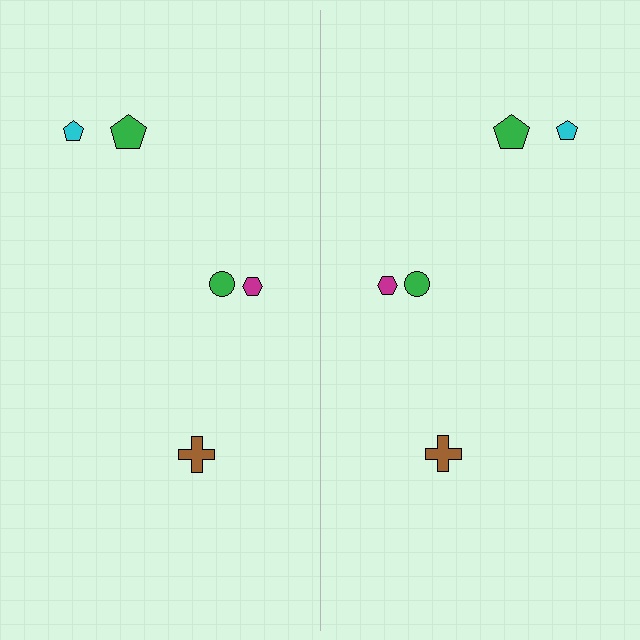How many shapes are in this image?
There are 10 shapes in this image.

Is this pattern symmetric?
Yes, this pattern has bilateral (reflection) symmetry.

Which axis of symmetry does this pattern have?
The pattern has a vertical axis of symmetry running through the center of the image.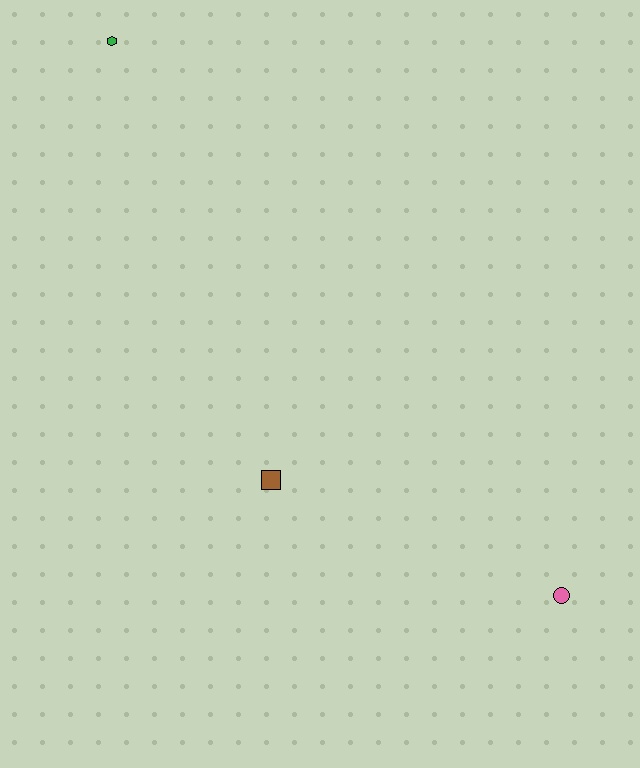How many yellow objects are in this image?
There are no yellow objects.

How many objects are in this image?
There are 3 objects.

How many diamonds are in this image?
There are no diamonds.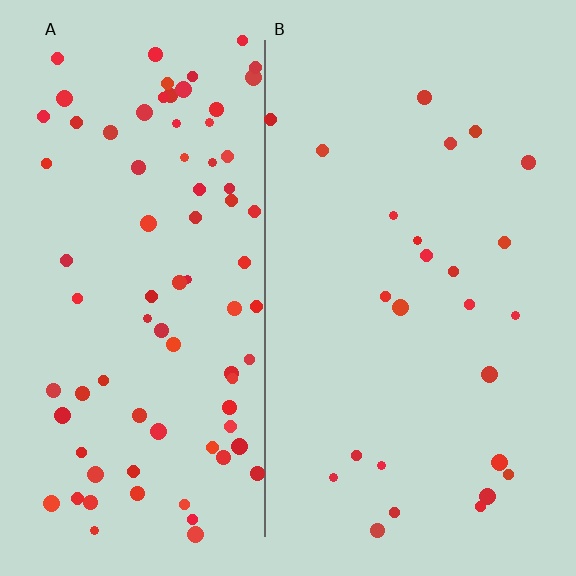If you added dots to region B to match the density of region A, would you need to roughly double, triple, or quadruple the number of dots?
Approximately triple.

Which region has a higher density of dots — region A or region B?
A (the left).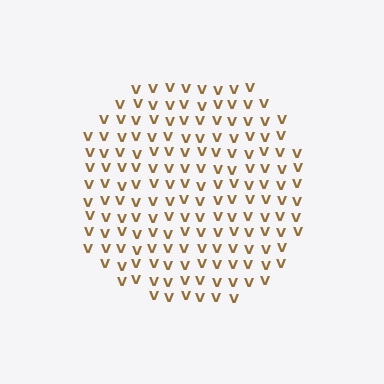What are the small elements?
The small elements are letter V's.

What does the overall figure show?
The overall figure shows a circle.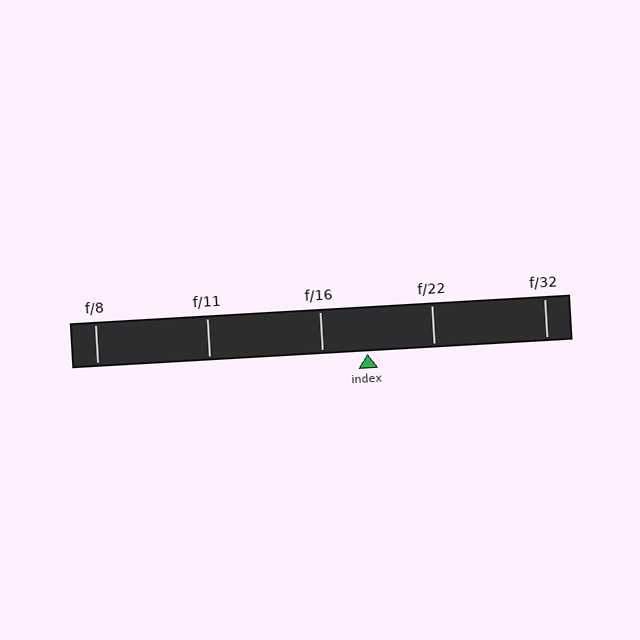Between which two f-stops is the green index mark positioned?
The index mark is between f/16 and f/22.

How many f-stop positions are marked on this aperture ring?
There are 5 f-stop positions marked.